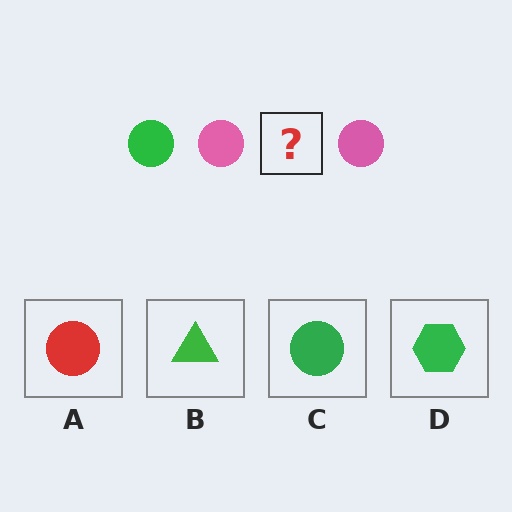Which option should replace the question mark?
Option C.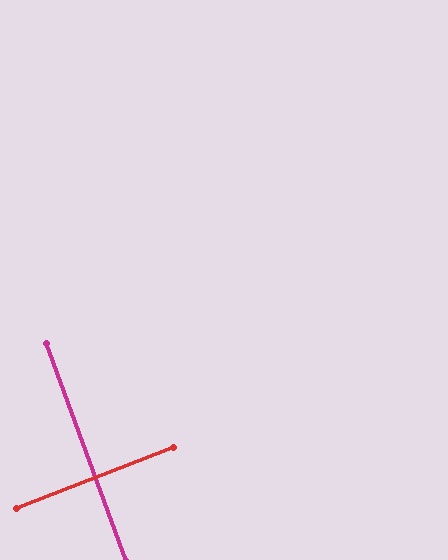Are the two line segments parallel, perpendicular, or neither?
Perpendicular — they meet at approximately 89°.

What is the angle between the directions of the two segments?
Approximately 89 degrees.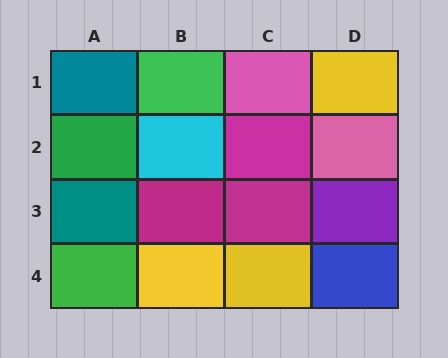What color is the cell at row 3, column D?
Purple.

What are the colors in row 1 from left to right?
Teal, green, pink, yellow.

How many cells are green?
3 cells are green.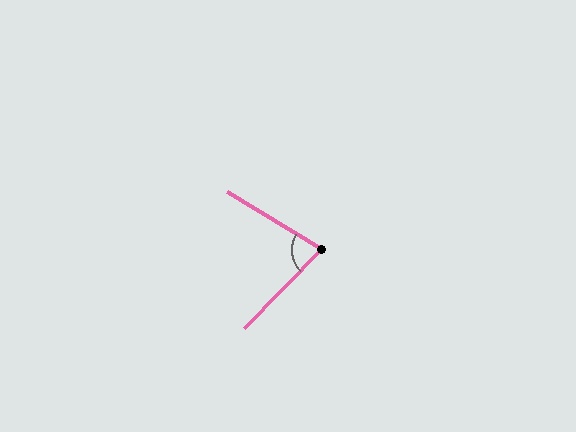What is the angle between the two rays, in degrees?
Approximately 77 degrees.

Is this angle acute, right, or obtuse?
It is acute.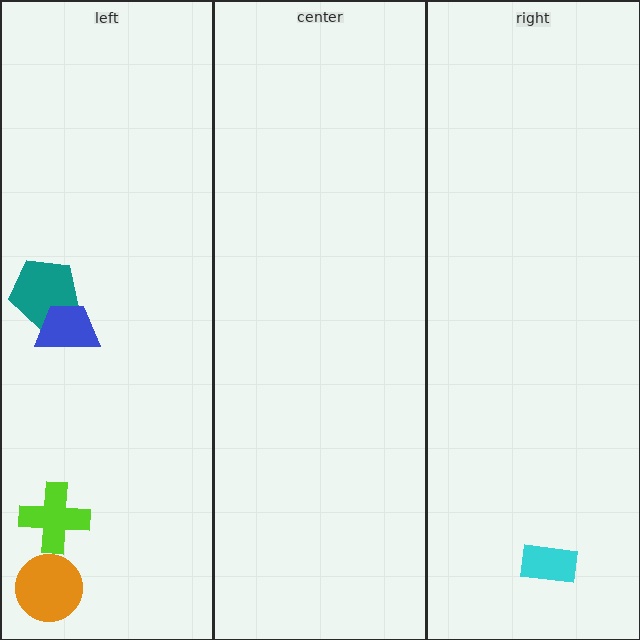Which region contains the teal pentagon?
The left region.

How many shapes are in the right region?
1.